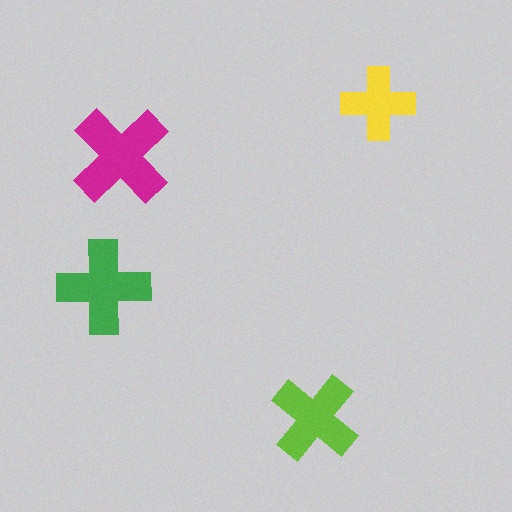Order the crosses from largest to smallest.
the magenta one, the green one, the lime one, the yellow one.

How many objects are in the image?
There are 4 objects in the image.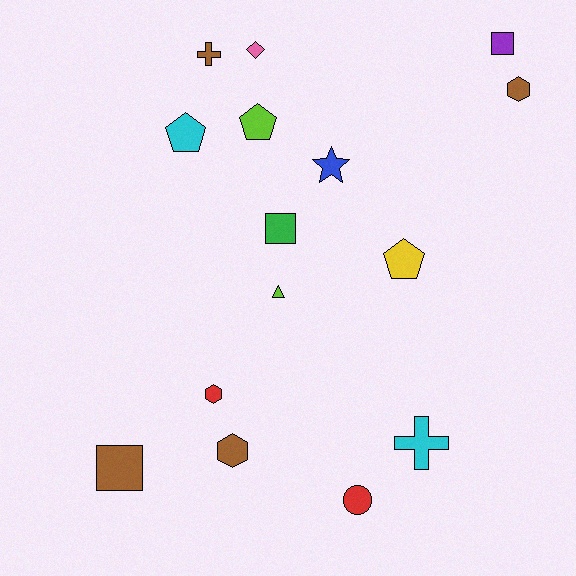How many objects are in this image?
There are 15 objects.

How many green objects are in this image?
There is 1 green object.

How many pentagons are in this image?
There are 3 pentagons.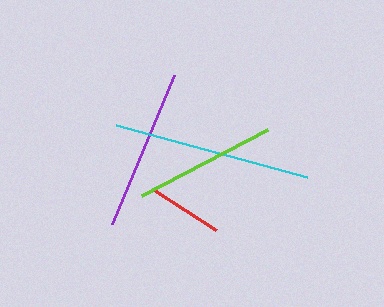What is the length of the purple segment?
The purple segment is approximately 161 pixels long.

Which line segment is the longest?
The cyan line is the longest at approximately 197 pixels.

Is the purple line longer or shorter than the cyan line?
The cyan line is longer than the purple line.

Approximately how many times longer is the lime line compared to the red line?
The lime line is approximately 1.9 times the length of the red line.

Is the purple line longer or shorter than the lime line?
The purple line is longer than the lime line.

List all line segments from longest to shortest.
From longest to shortest: cyan, purple, lime, red.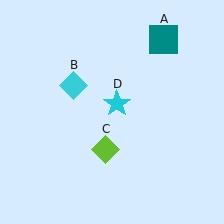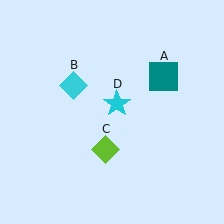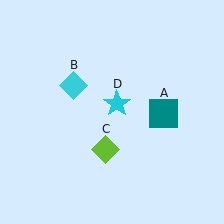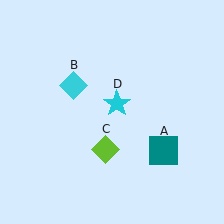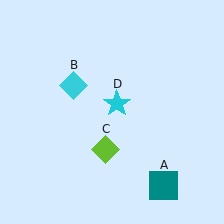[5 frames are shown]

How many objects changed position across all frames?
1 object changed position: teal square (object A).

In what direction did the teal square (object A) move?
The teal square (object A) moved down.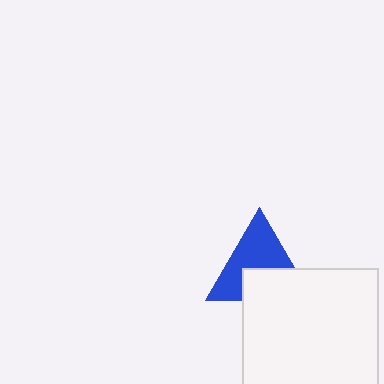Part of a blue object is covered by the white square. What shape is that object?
It is a triangle.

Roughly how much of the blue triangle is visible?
About half of it is visible (roughly 59%).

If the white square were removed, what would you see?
You would see the complete blue triangle.